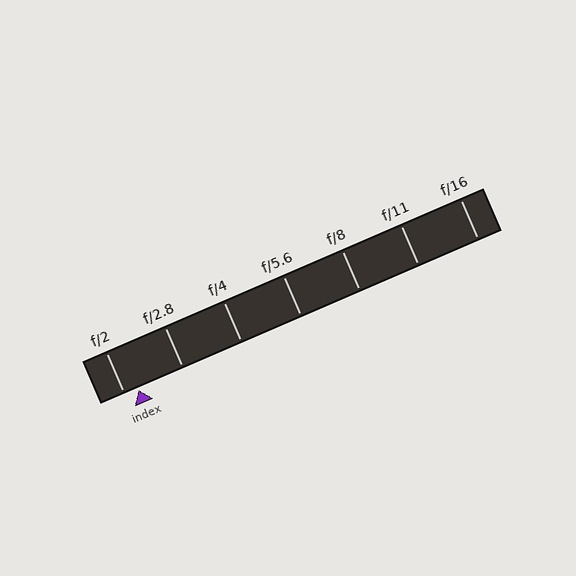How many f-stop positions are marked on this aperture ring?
There are 7 f-stop positions marked.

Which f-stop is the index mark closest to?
The index mark is closest to f/2.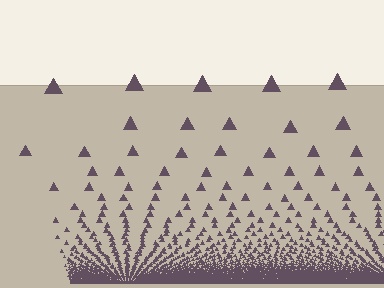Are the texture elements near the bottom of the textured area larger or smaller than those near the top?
Smaller. The gradient is inverted — elements near the bottom are smaller and denser.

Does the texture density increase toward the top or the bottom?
Density increases toward the bottom.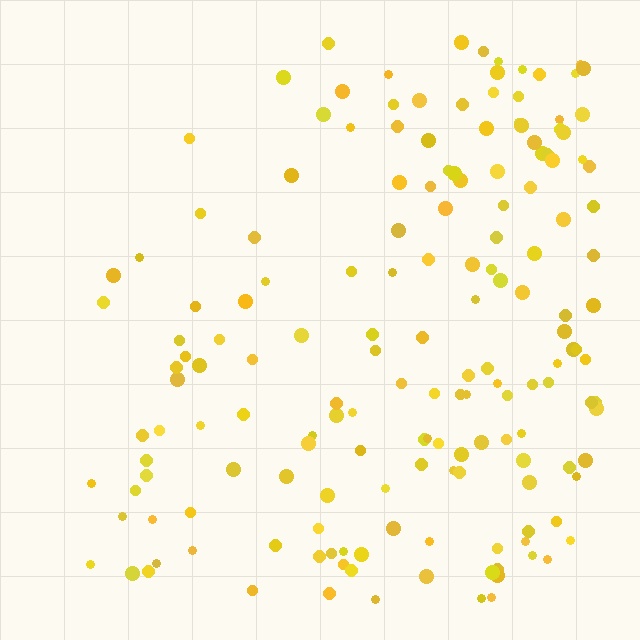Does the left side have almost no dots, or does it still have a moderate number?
Still a moderate number, just noticeably fewer than the right.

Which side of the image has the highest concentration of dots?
The right.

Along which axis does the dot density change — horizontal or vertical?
Horizontal.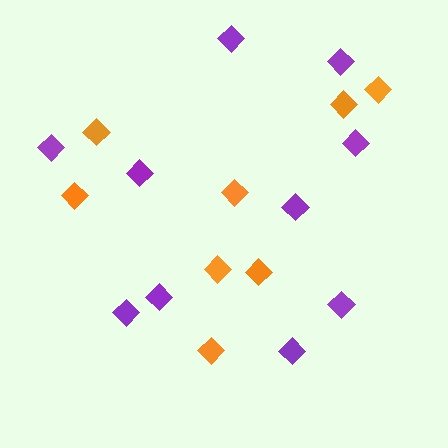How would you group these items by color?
There are 2 groups: one group of purple diamonds (10) and one group of orange diamonds (8).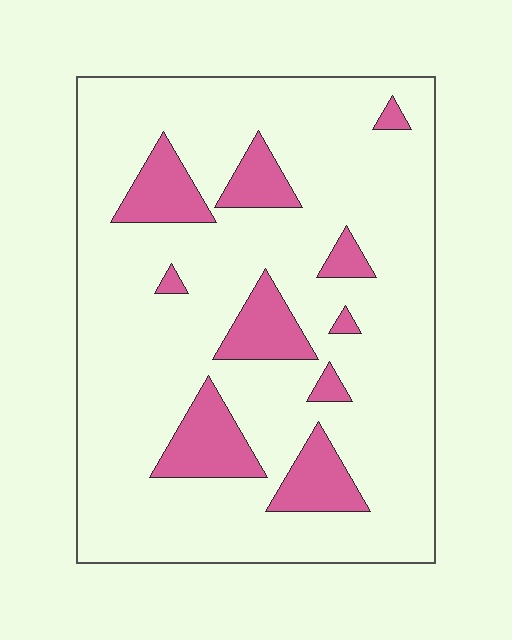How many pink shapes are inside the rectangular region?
10.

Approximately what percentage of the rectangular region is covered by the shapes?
Approximately 15%.